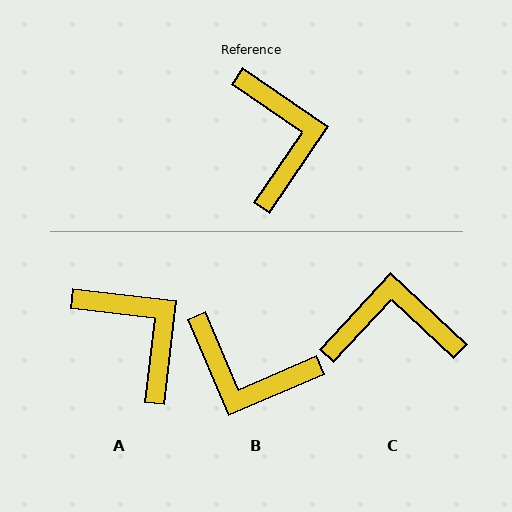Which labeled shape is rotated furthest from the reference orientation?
B, about 123 degrees away.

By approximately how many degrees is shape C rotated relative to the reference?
Approximately 81 degrees counter-clockwise.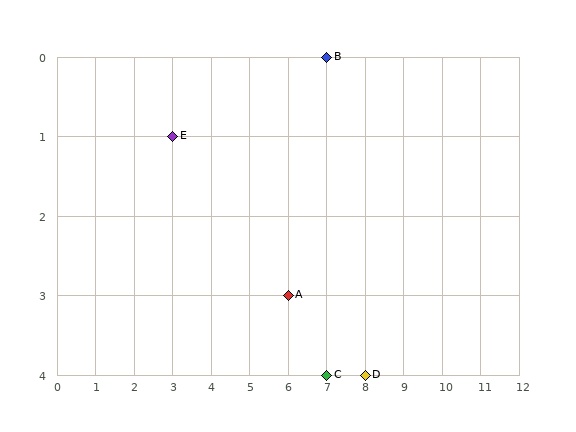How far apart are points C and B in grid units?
Points C and B are 4 rows apart.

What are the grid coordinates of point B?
Point B is at grid coordinates (7, 0).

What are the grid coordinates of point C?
Point C is at grid coordinates (7, 4).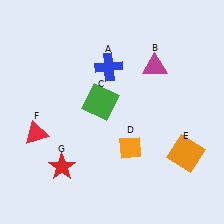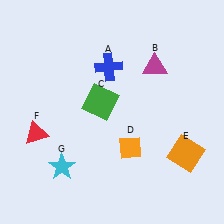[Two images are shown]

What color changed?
The star (G) changed from red in Image 1 to cyan in Image 2.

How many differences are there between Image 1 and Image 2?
There is 1 difference between the two images.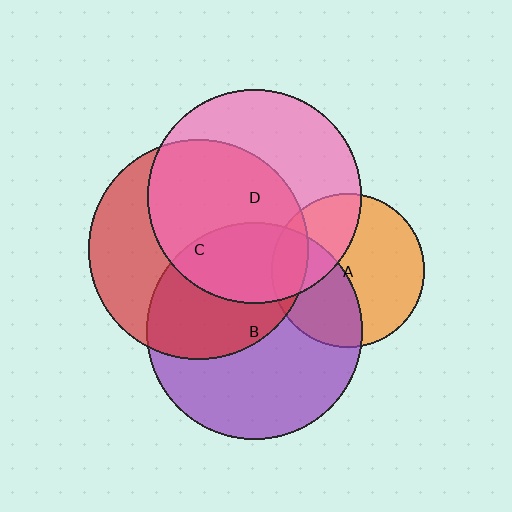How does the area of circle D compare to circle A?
Approximately 1.9 times.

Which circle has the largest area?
Circle C (red).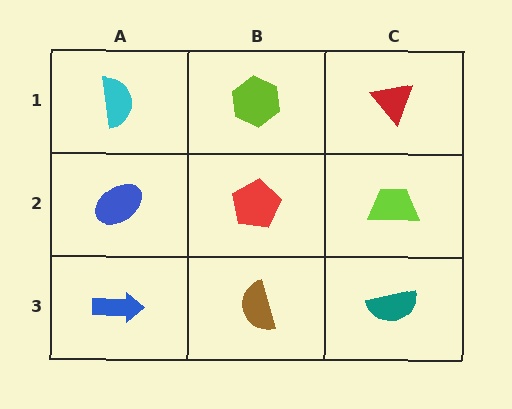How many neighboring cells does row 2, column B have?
4.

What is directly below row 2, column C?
A teal semicircle.